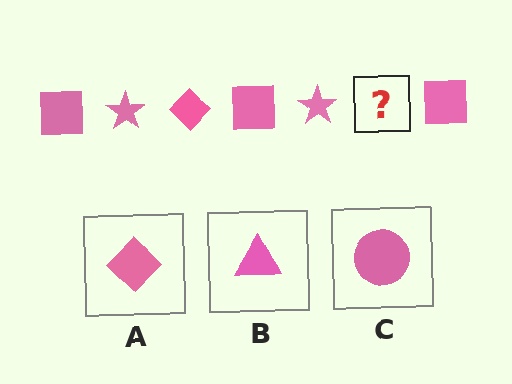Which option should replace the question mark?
Option A.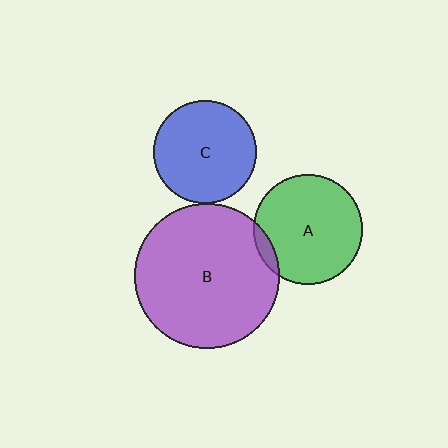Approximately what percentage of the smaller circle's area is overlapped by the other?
Approximately 5%.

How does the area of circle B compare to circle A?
Approximately 1.8 times.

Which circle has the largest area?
Circle B (purple).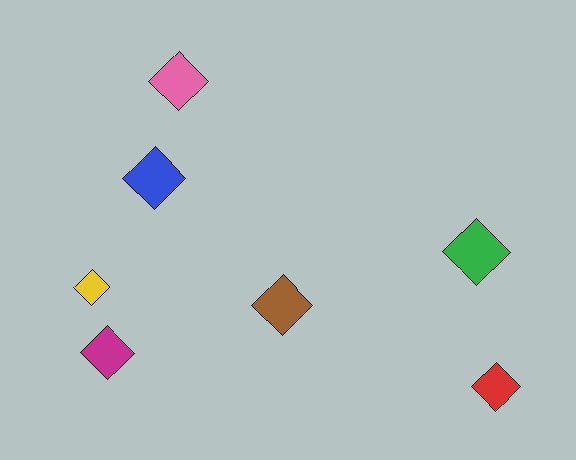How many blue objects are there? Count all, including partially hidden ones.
There is 1 blue object.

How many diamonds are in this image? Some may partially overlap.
There are 7 diamonds.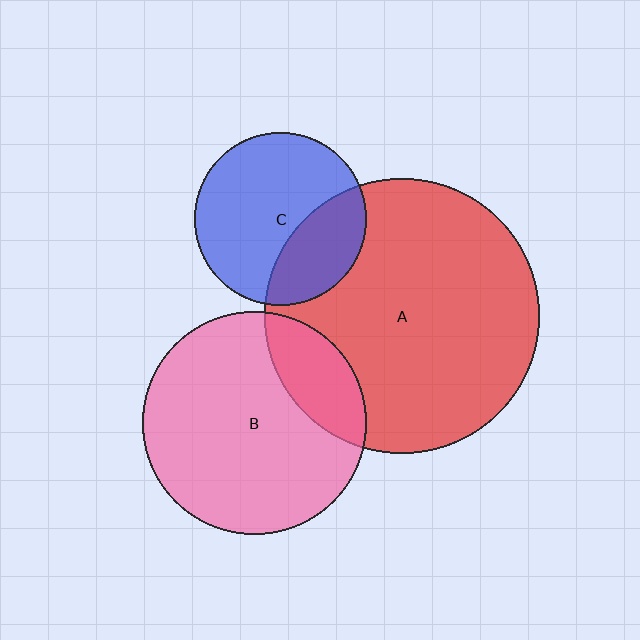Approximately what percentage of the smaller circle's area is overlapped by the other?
Approximately 20%.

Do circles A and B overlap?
Yes.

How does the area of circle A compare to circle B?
Approximately 1.5 times.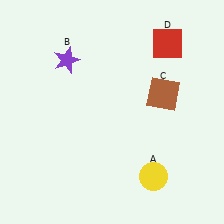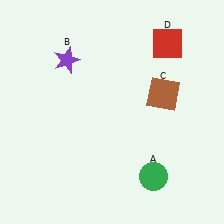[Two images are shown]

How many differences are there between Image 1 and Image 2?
There is 1 difference between the two images.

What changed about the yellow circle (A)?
In Image 1, A is yellow. In Image 2, it changed to green.